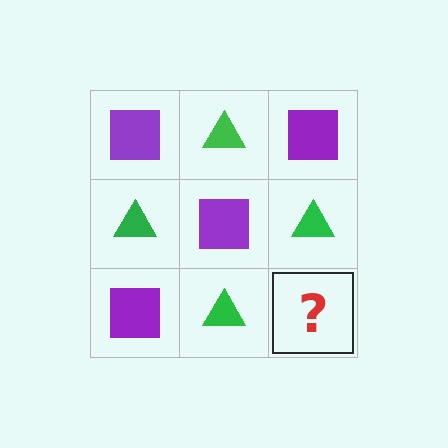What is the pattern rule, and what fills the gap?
The rule is that it alternates purple square and green triangle in a checkerboard pattern. The gap should be filled with a purple square.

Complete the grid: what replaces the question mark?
The question mark should be replaced with a purple square.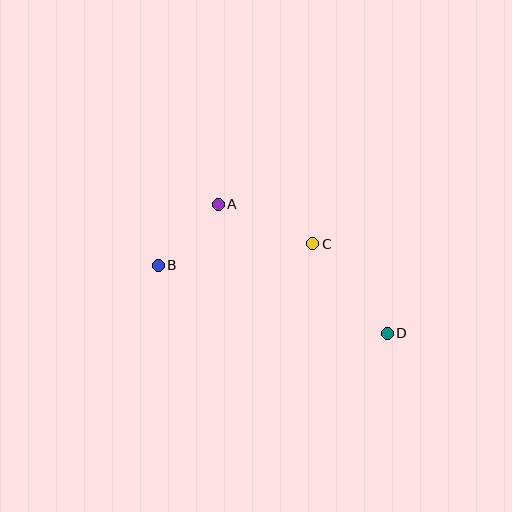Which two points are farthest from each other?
Points B and D are farthest from each other.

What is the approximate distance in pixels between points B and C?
The distance between B and C is approximately 156 pixels.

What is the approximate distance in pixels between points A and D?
The distance between A and D is approximately 213 pixels.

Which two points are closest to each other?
Points A and B are closest to each other.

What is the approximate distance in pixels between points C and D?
The distance between C and D is approximately 116 pixels.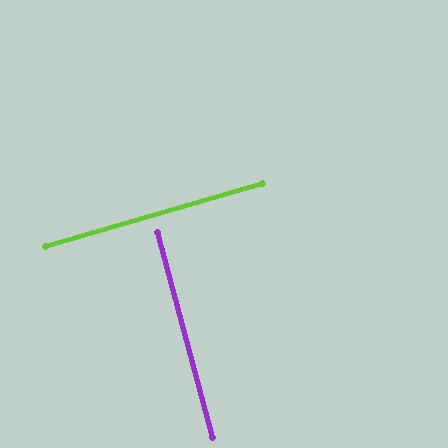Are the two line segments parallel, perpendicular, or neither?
Perpendicular — they meet at approximately 89°.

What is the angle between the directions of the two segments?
Approximately 89 degrees.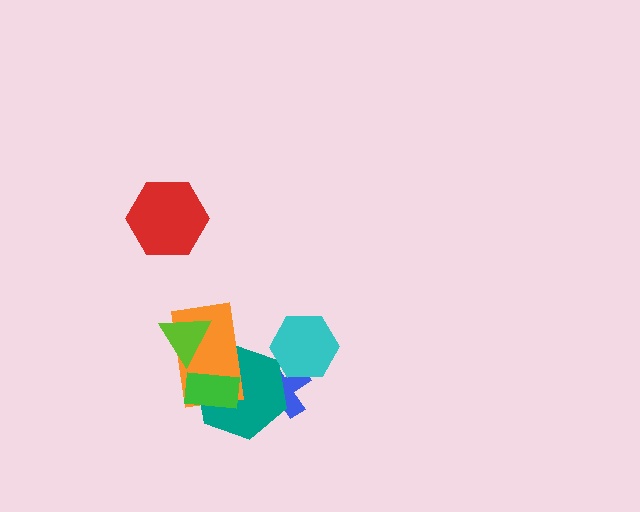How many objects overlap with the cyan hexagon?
1 object overlaps with the cyan hexagon.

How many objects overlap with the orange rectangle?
3 objects overlap with the orange rectangle.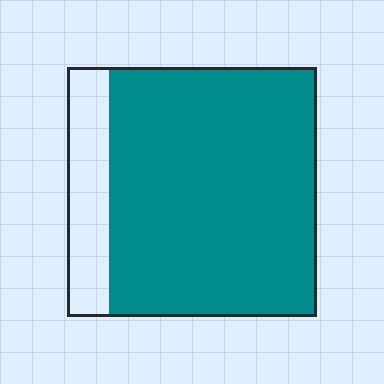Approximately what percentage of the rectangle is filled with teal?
Approximately 85%.